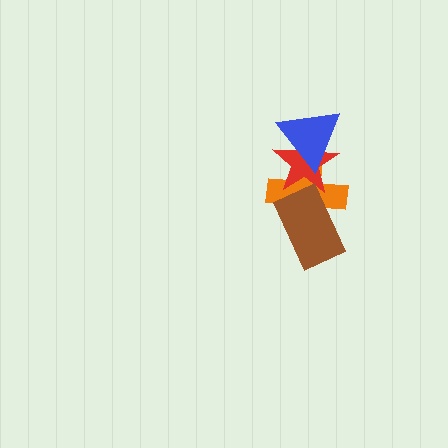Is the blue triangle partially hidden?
No, no other shape covers it.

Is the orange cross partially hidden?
Yes, it is partially covered by another shape.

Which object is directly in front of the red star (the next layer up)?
The blue triangle is directly in front of the red star.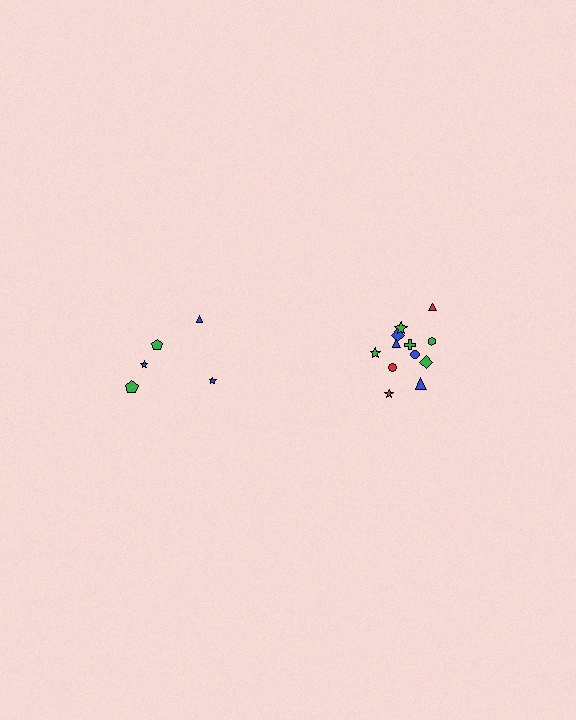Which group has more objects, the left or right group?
The right group.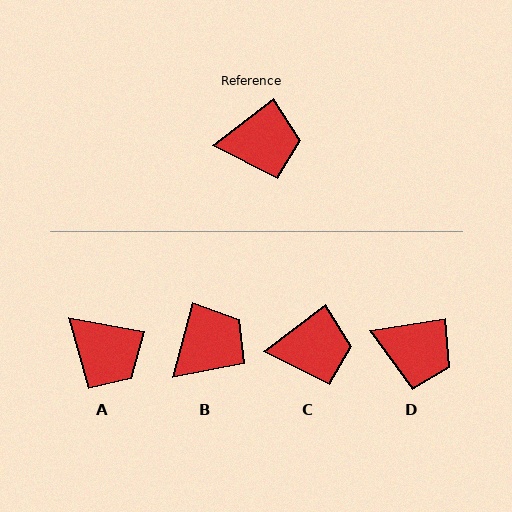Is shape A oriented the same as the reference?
No, it is off by about 47 degrees.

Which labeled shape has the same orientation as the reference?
C.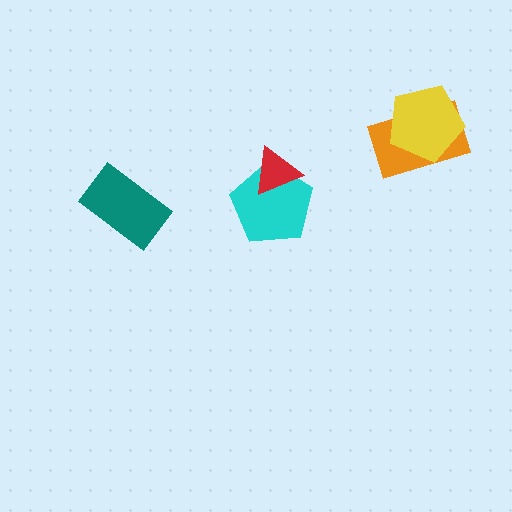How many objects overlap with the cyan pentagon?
1 object overlaps with the cyan pentagon.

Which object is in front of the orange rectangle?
The yellow pentagon is in front of the orange rectangle.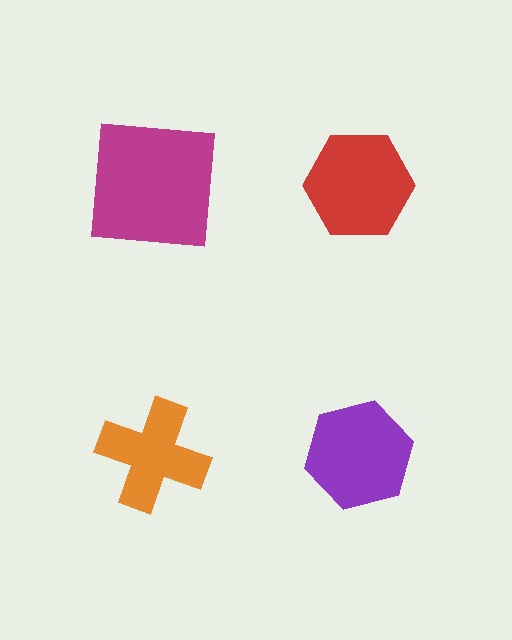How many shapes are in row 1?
2 shapes.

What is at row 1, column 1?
A magenta square.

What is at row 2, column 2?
A purple hexagon.